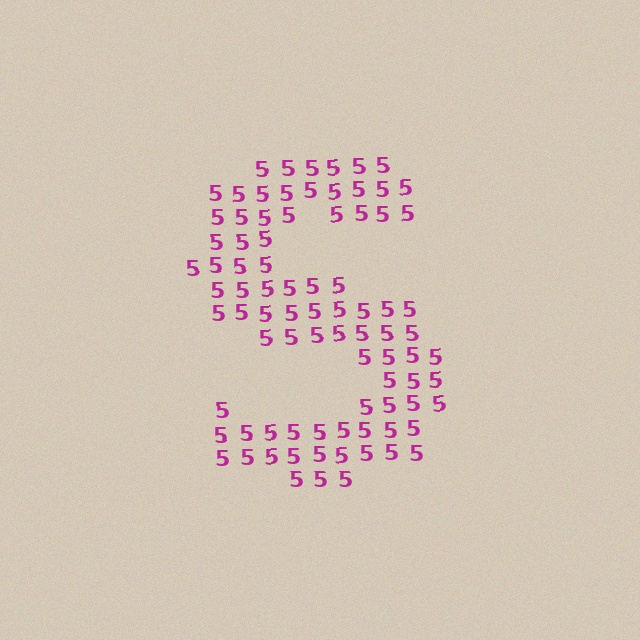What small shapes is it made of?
It is made of small digit 5's.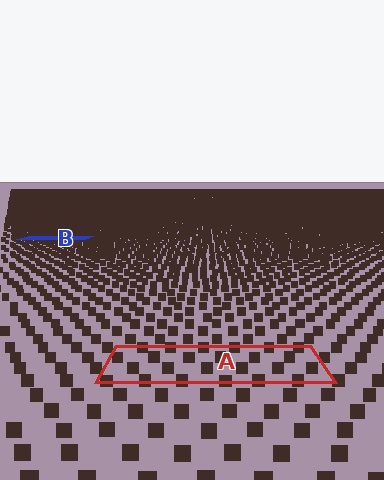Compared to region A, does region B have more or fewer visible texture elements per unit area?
Region B has more texture elements per unit area — they are packed more densely because it is farther away.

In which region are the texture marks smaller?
The texture marks are smaller in region B, because it is farther away.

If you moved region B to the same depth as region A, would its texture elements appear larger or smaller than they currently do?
They would appear larger. At a closer depth, the same texture elements are projected at a bigger on-screen size.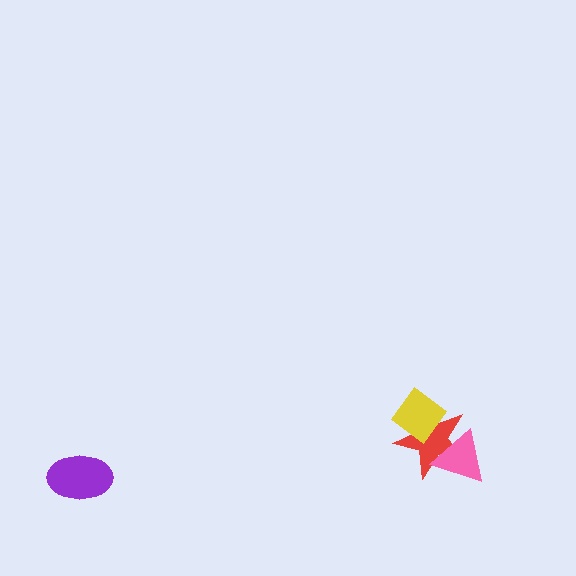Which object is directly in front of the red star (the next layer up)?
The yellow diamond is directly in front of the red star.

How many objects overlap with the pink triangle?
1 object overlaps with the pink triangle.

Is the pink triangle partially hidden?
No, no other shape covers it.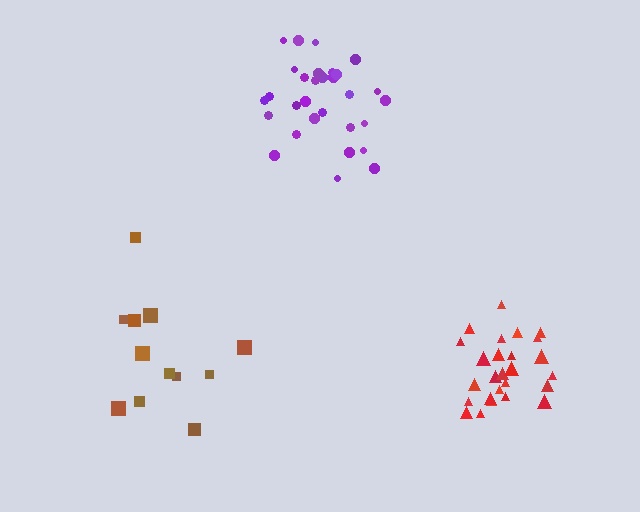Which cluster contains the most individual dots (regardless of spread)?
Purple (30).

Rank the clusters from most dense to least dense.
red, purple, brown.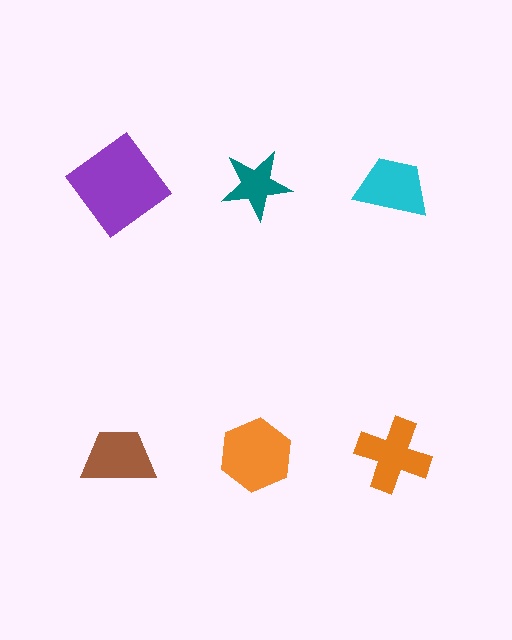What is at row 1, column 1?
A purple diamond.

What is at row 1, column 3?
A cyan trapezoid.